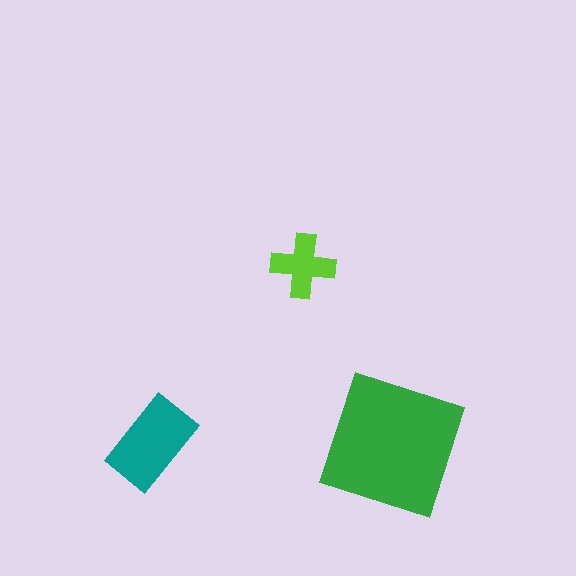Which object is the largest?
The green square.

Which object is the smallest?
The lime cross.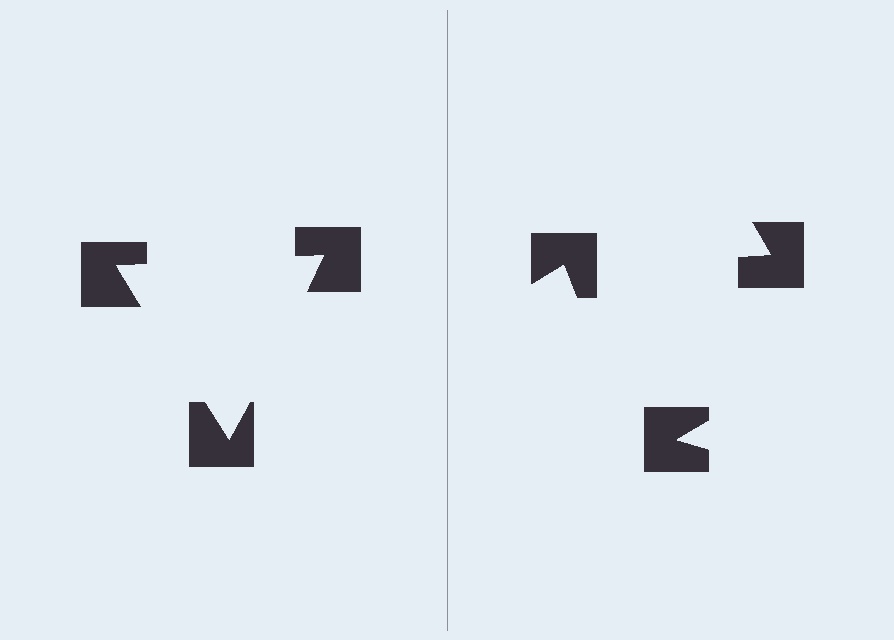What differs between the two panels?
The notched squares are positioned identically on both sides; only the wedge orientations differ. On the left they align to a triangle; on the right they are misaligned.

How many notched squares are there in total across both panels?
6 — 3 on each side.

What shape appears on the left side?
An illusory triangle.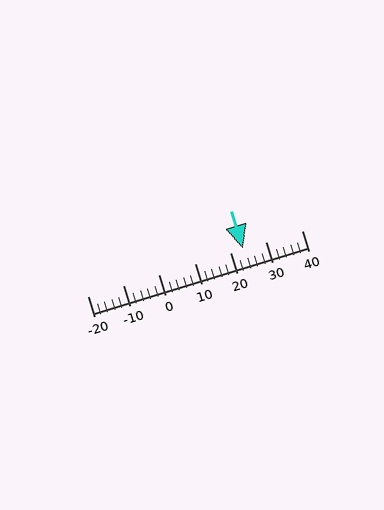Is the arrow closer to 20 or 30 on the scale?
The arrow is closer to 20.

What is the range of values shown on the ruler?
The ruler shows values from -20 to 40.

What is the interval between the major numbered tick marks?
The major tick marks are spaced 10 units apart.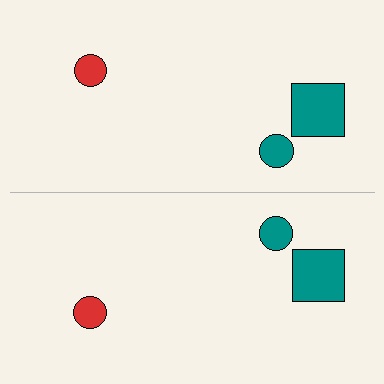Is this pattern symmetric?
Yes, this pattern has bilateral (reflection) symmetry.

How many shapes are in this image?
There are 6 shapes in this image.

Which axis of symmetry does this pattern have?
The pattern has a horizontal axis of symmetry running through the center of the image.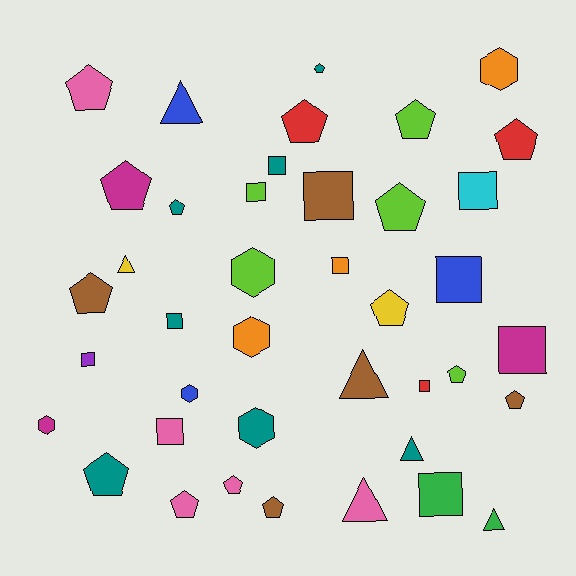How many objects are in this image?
There are 40 objects.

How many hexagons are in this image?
There are 6 hexagons.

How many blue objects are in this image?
There are 3 blue objects.